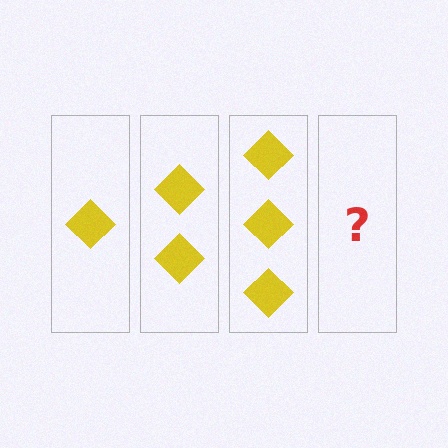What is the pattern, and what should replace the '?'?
The pattern is that each step adds one more diamond. The '?' should be 4 diamonds.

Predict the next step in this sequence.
The next step is 4 diamonds.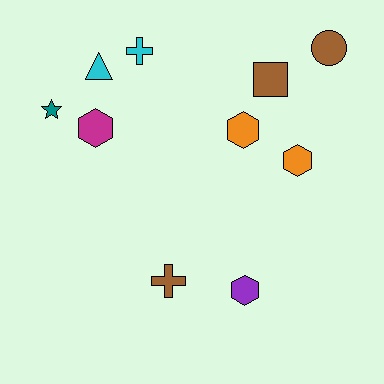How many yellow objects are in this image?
There are no yellow objects.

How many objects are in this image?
There are 10 objects.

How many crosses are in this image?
There are 2 crosses.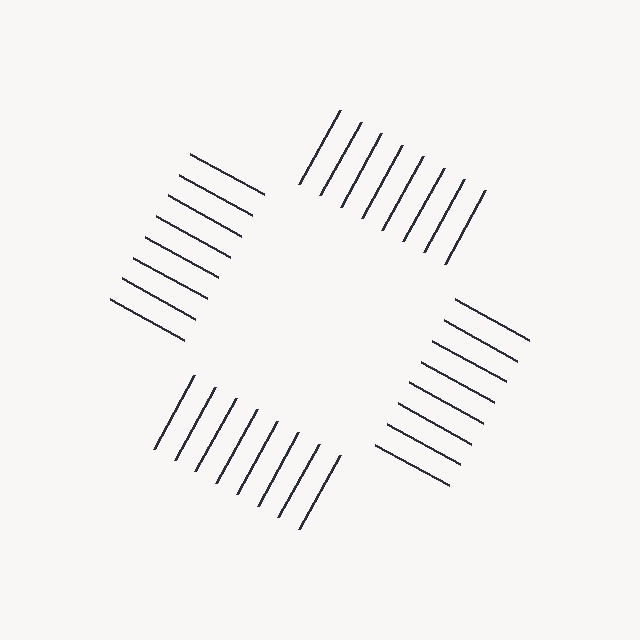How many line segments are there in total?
32 — 8 along each of the 4 edges.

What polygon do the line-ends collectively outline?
An illusory square — the line segments terminate on its edges but no continuous stroke is drawn.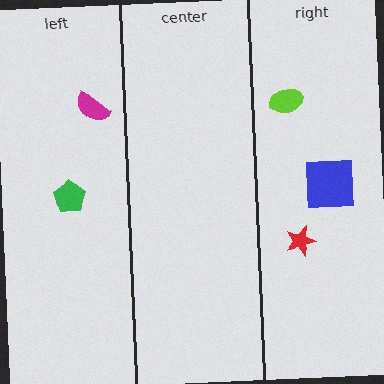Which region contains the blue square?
The right region.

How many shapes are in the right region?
3.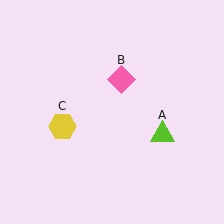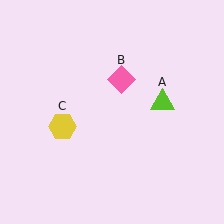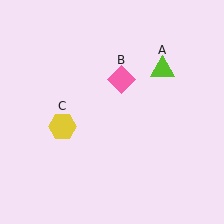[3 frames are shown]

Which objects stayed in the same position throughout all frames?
Pink diamond (object B) and yellow hexagon (object C) remained stationary.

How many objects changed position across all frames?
1 object changed position: lime triangle (object A).